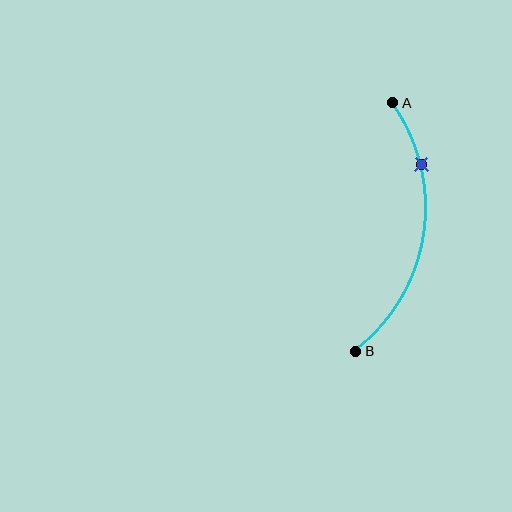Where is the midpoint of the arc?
The arc midpoint is the point on the curve farthest from the straight line joining A and B. It sits to the right of that line.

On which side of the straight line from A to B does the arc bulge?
The arc bulges to the right of the straight line connecting A and B.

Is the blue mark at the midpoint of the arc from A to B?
No. The blue mark lies on the arc but is closer to endpoint A. The arc midpoint would be at the point on the curve equidistant along the arc from both A and B.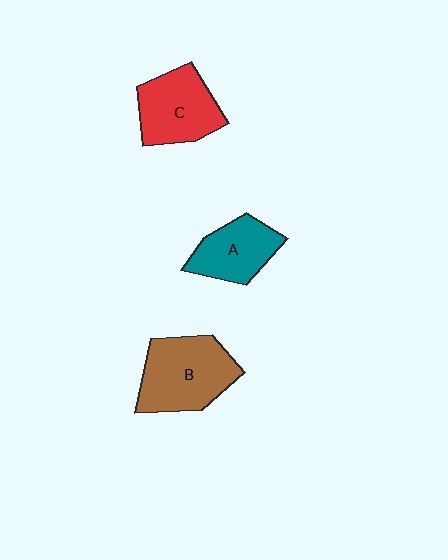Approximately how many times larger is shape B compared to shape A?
Approximately 1.4 times.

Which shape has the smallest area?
Shape A (teal).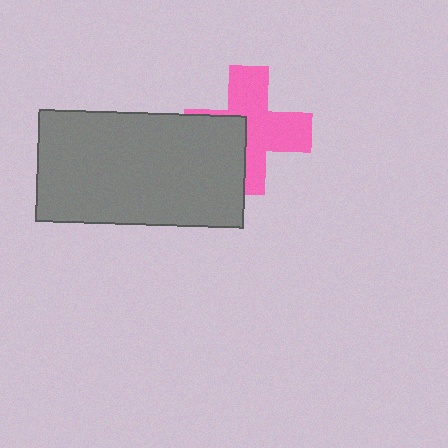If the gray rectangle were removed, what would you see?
You would see the complete pink cross.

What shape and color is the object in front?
The object in front is a gray rectangle.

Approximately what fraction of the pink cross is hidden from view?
Roughly 35% of the pink cross is hidden behind the gray rectangle.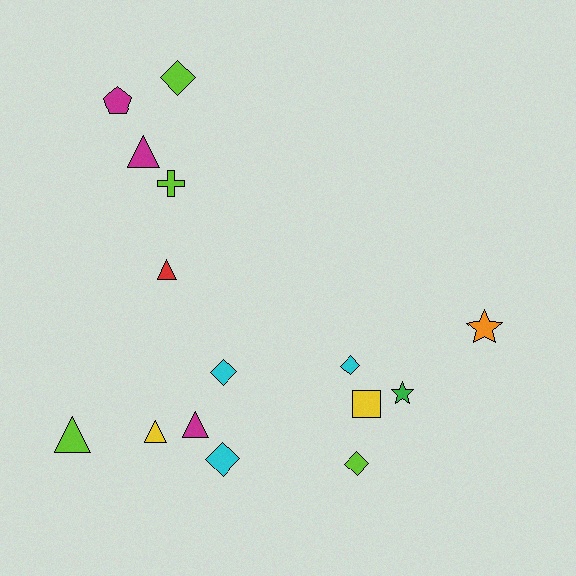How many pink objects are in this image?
There are no pink objects.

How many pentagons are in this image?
There is 1 pentagon.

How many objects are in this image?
There are 15 objects.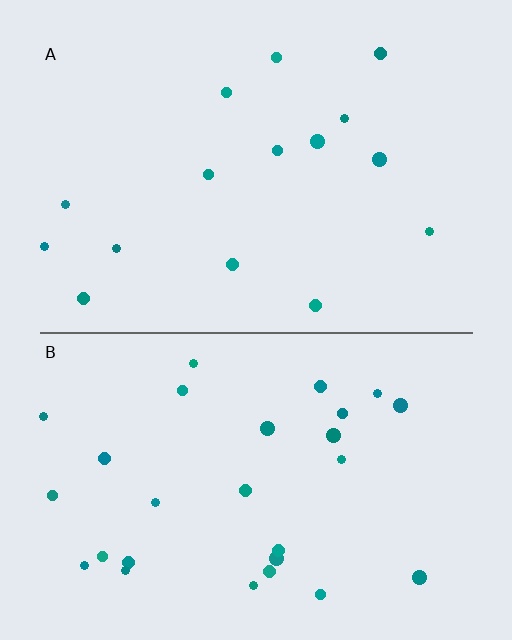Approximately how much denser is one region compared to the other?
Approximately 1.8× — region B over region A.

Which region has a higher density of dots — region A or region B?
B (the bottom).